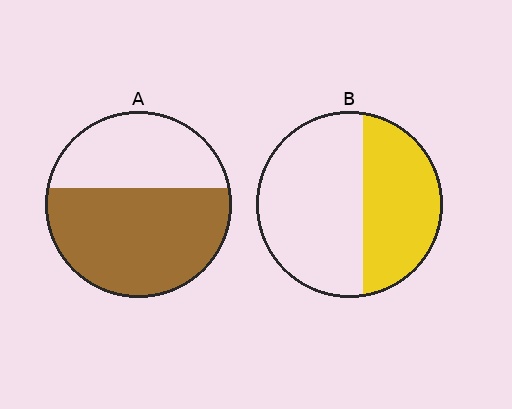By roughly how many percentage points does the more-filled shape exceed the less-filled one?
By roughly 20 percentage points (A over B).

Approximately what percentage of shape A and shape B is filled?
A is approximately 60% and B is approximately 40%.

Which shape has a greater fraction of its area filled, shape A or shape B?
Shape A.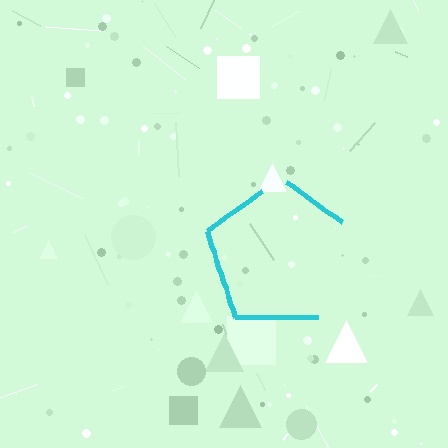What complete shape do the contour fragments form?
The contour fragments form a pentagon.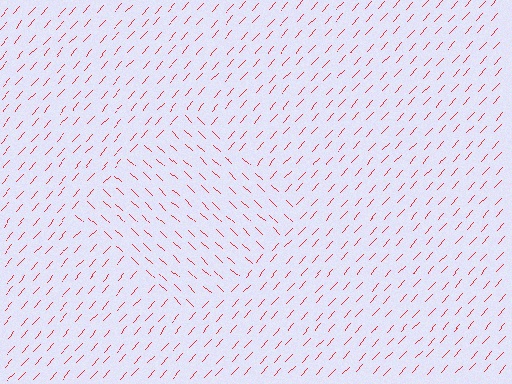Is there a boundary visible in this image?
Yes, there is a texture boundary formed by a change in line orientation.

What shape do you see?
I see a diamond.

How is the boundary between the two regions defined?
The boundary is defined purely by a change in line orientation (approximately 89 degrees difference). All lines are the same color and thickness.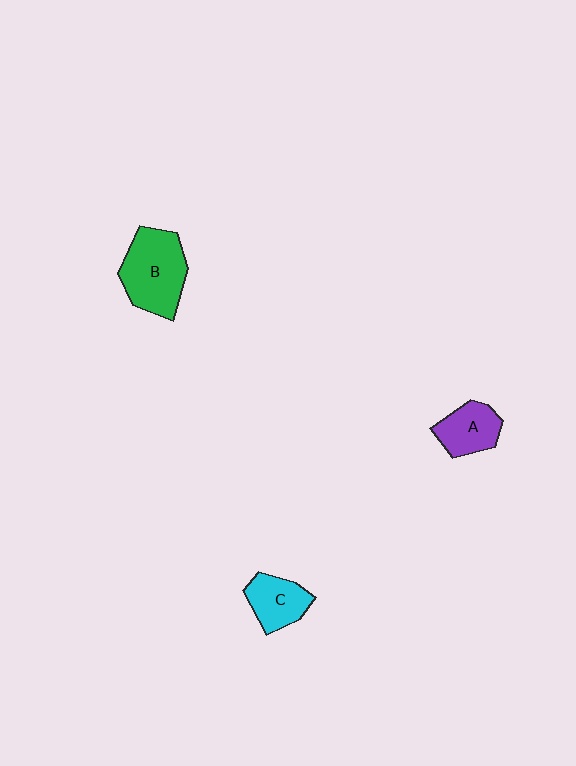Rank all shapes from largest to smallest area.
From largest to smallest: B (green), C (cyan), A (purple).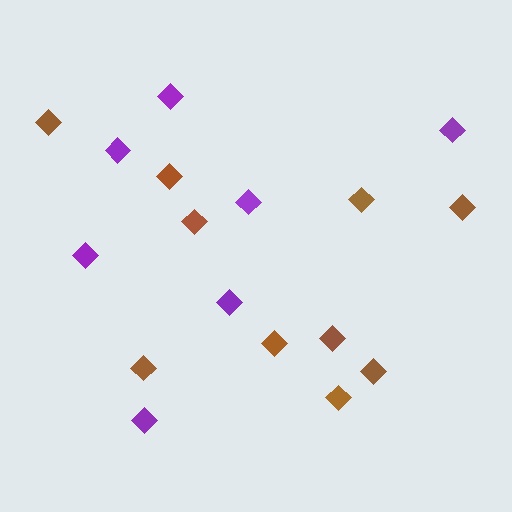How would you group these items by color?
There are 2 groups: one group of brown diamonds (10) and one group of purple diamonds (7).